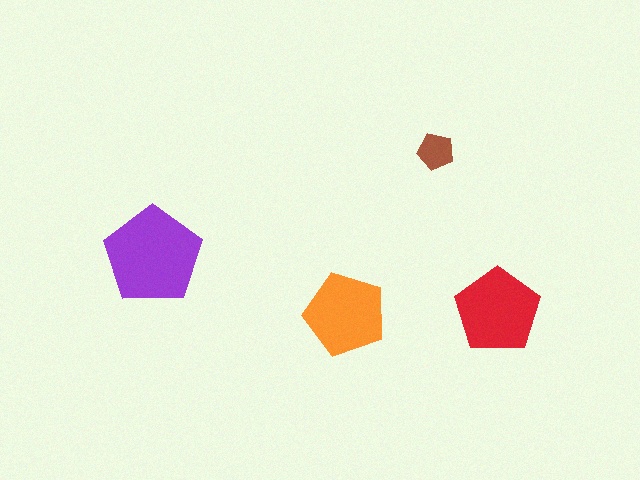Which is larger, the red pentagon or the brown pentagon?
The red one.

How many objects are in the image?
There are 4 objects in the image.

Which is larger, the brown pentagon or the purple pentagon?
The purple one.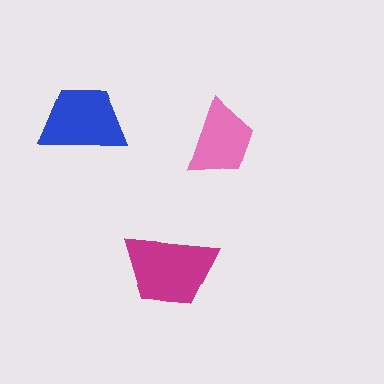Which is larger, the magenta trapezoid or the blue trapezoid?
The magenta one.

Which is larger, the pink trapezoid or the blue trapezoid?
The blue one.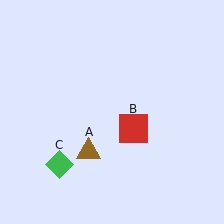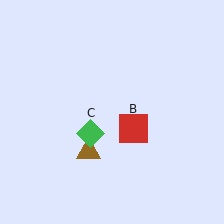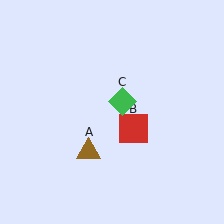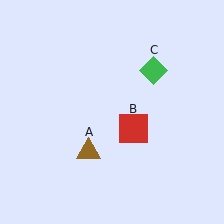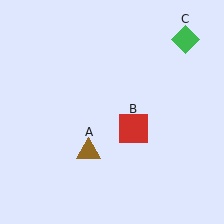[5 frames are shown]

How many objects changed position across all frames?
1 object changed position: green diamond (object C).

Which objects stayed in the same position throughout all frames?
Brown triangle (object A) and red square (object B) remained stationary.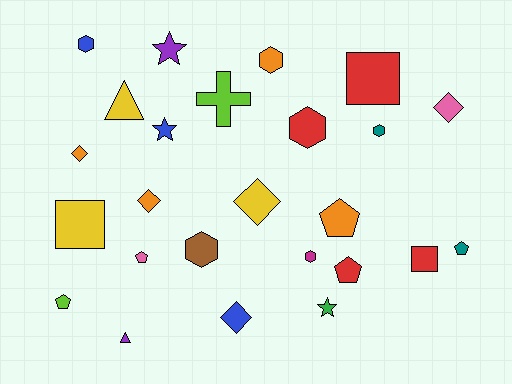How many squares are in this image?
There are 3 squares.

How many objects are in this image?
There are 25 objects.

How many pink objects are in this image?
There are 2 pink objects.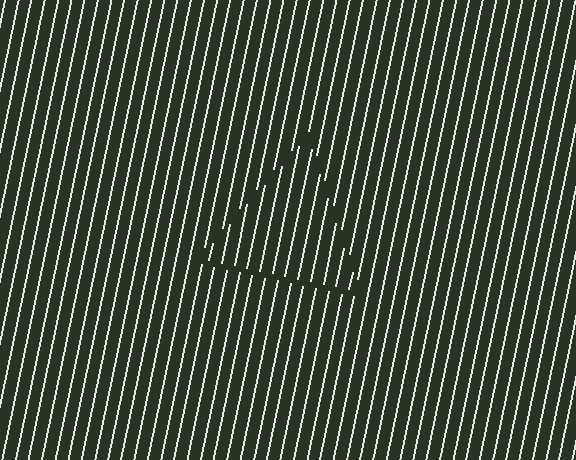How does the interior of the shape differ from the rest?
The interior of the shape contains the same grating, shifted by half a period — the contour is defined by the phase discontinuity where line-ends from the inner and outer gratings abut.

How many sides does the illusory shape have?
3 sides — the line-ends trace a triangle.